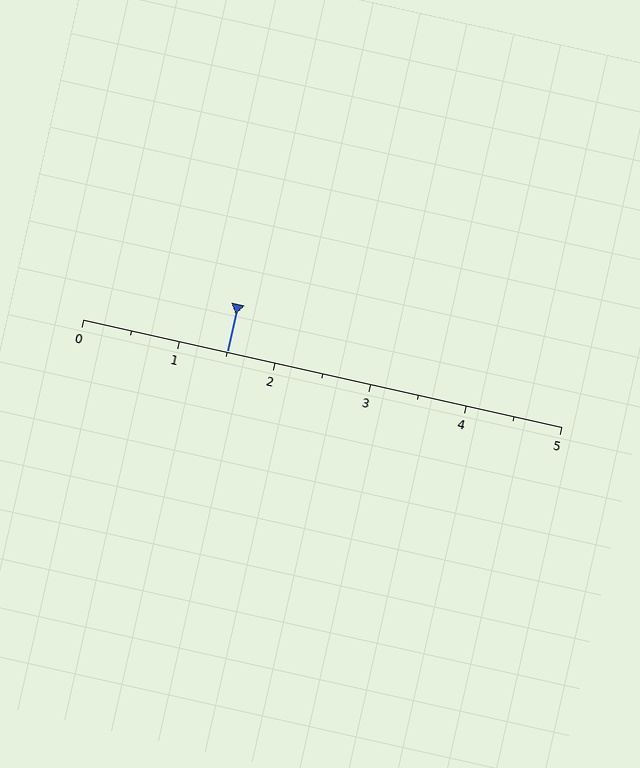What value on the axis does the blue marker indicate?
The marker indicates approximately 1.5.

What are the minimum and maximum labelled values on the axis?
The axis runs from 0 to 5.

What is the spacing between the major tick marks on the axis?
The major ticks are spaced 1 apart.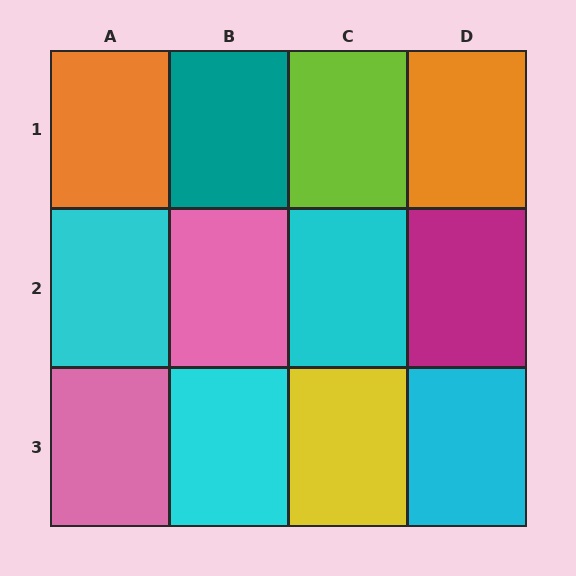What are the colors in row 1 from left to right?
Orange, teal, lime, orange.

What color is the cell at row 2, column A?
Cyan.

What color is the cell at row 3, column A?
Pink.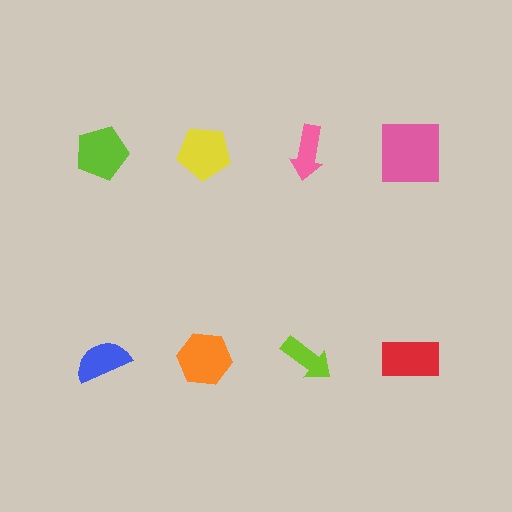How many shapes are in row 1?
4 shapes.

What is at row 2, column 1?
A blue semicircle.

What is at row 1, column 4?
A pink square.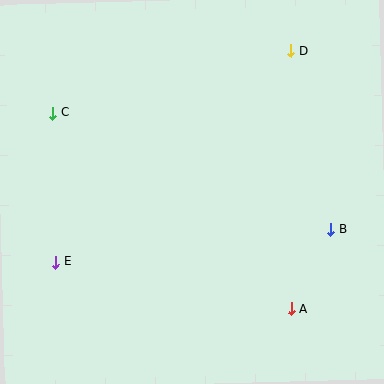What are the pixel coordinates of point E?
Point E is at (55, 262).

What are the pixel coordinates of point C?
Point C is at (53, 113).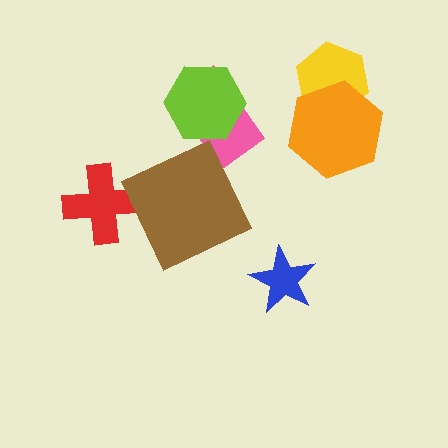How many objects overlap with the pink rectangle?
1 object overlaps with the pink rectangle.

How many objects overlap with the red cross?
0 objects overlap with the red cross.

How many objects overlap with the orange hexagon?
1 object overlaps with the orange hexagon.